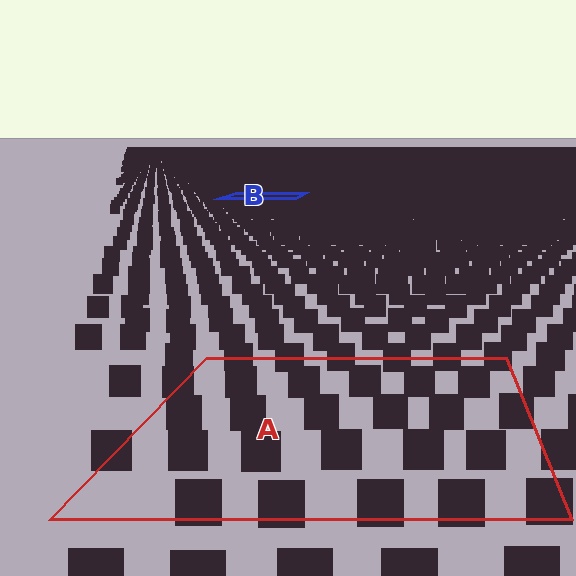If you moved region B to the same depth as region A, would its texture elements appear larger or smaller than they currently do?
They would appear larger. At a closer depth, the same texture elements are projected at a bigger on-screen size.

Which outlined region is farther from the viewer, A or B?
Region B is farther from the viewer — the texture elements inside it appear smaller and more densely packed.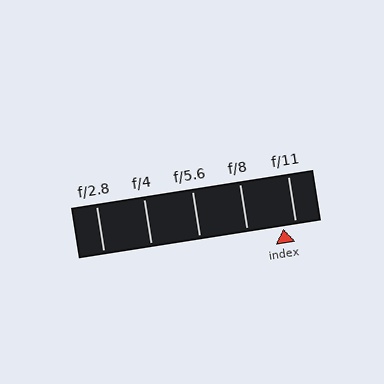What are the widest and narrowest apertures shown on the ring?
The widest aperture shown is f/2.8 and the narrowest is f/11.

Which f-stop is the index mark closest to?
The index mark is closest to f/11.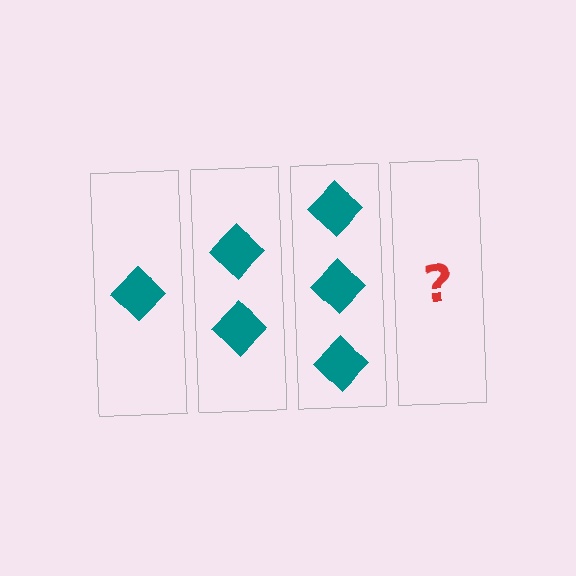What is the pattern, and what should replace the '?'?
The pattern is that each step adds one more diamond. The '?' should be 4 diamonds.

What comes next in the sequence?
The next element should be 4 diamonds.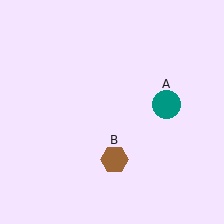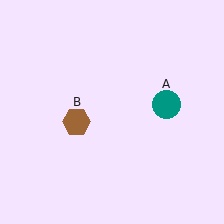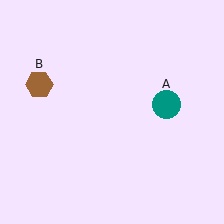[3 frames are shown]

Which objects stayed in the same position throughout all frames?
Teal circle (object A) remained stationary.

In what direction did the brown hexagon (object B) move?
The brown hexagon (object B) moved up and to the left.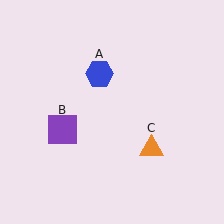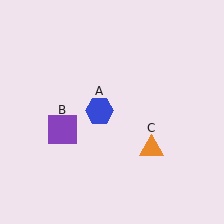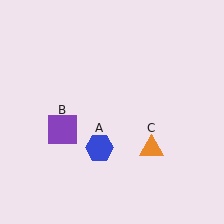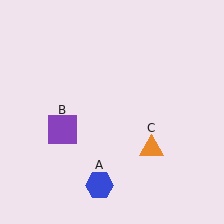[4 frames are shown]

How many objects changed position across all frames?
1 object changed position: blue hexagon (object A).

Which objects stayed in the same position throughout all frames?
Purple square (object B) and orange triangle (object C) remained stationary.